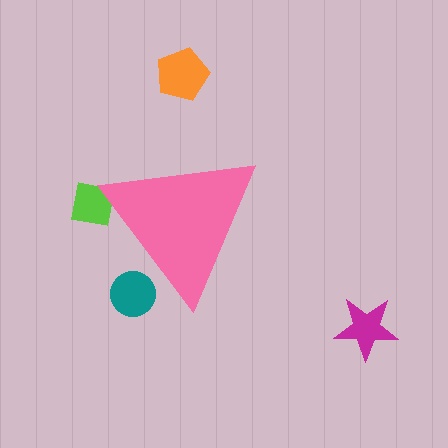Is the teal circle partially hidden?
Yes, the teal circle is partially hidden behind the pink triangle.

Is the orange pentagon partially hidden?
No, the orange pentagon is fully visible.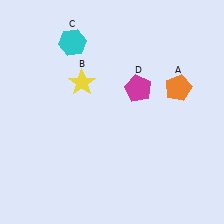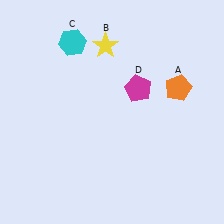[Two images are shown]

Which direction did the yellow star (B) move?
The yellow star (B) moved up.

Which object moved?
The yellow star (B) moved up.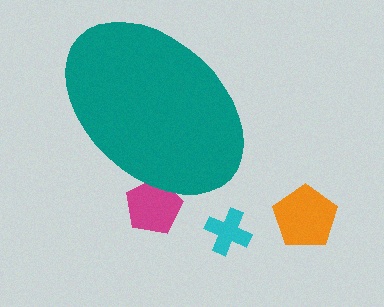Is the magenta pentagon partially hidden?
Yes, the magenta pentagon is partially hidden behind the teal ellipse.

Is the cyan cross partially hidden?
No, the cyan cross is fully visible.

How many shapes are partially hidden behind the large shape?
1 shape is partially hidden.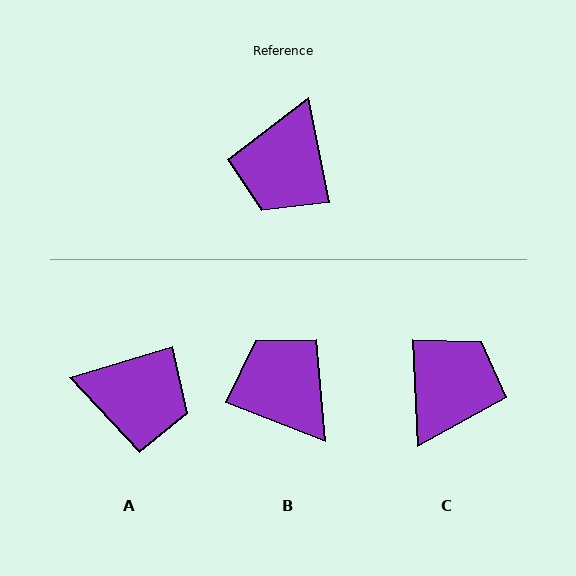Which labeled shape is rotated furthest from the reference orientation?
C, about 171 degrees away.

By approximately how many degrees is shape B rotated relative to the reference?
Approximately 123 degrees clockwise.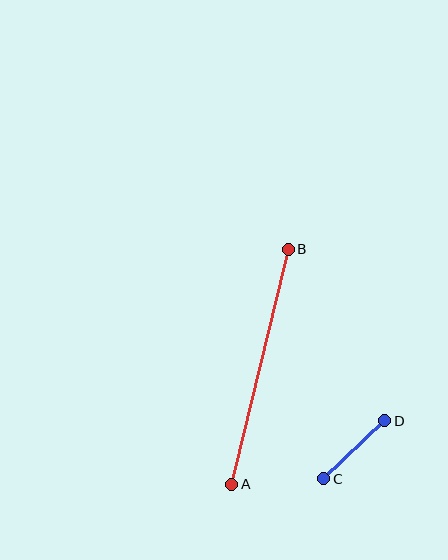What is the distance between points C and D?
The distance is approximately 84 pixels.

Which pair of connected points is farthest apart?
Points A and B are farthest apart.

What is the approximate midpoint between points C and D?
The midpoint is at approximately (354, 450) pixels.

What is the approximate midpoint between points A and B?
The midpoint is at approximately (260, 367) pixels.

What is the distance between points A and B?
The distance is approximately 241 pixels.